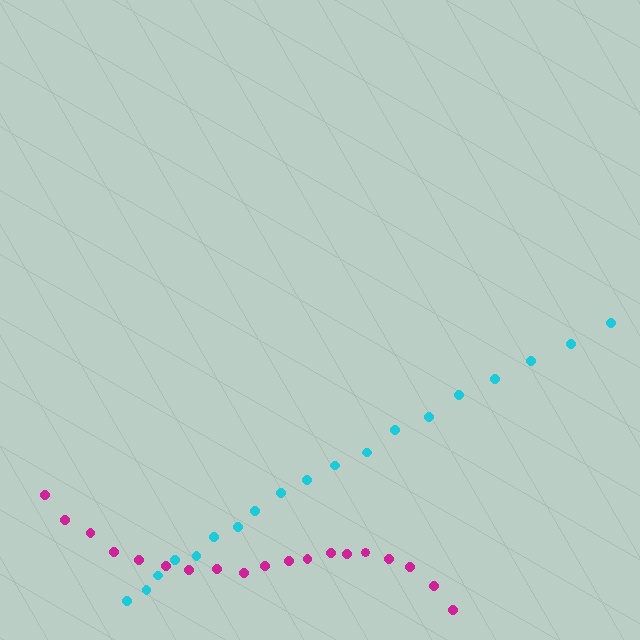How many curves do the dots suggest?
There are 2 distinct paths.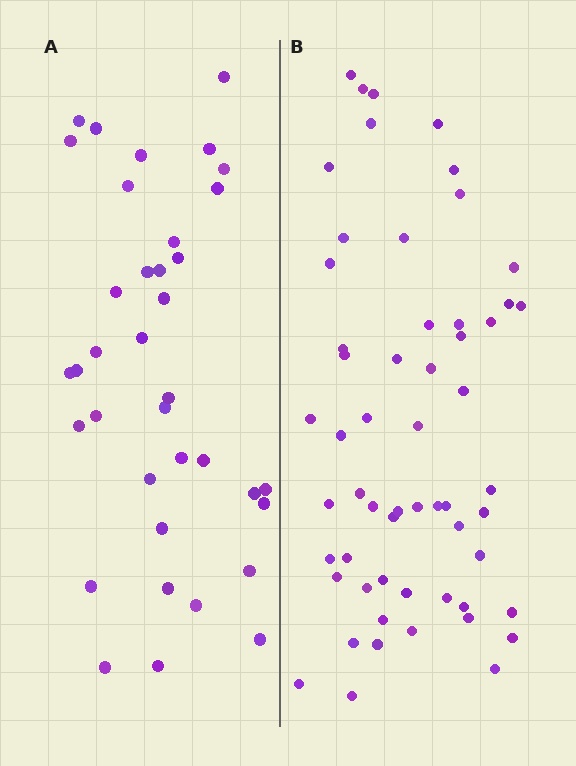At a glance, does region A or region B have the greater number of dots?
Region B (the right region) has more dots.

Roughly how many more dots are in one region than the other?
Region B has approximately 20 more dots than region A.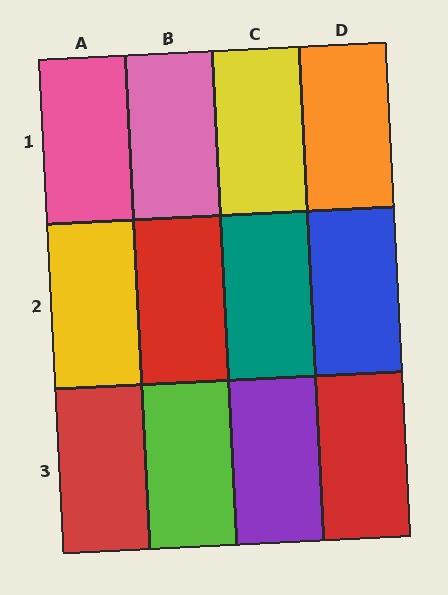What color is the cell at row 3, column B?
Lime.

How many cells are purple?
1 cell is purple.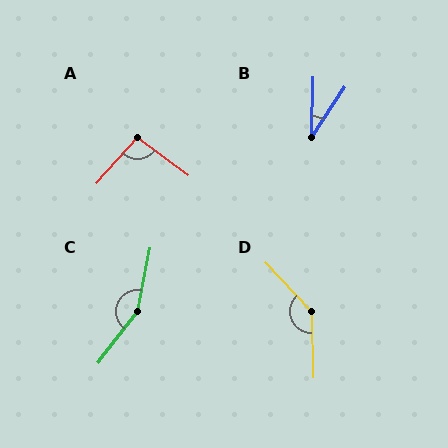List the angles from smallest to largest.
B (32°), A (96°), D (138°), C (153°).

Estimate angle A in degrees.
Approximately 96 degrees.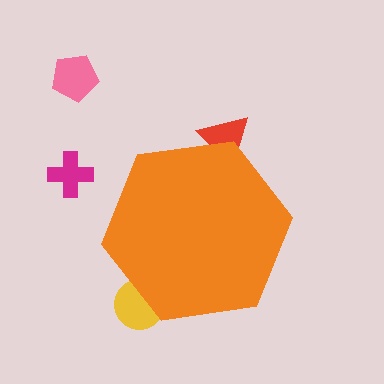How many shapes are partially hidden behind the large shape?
2 shapes are partially hidden.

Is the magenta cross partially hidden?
No, the magenta cross is fully visible.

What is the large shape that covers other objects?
An orange hexagon.